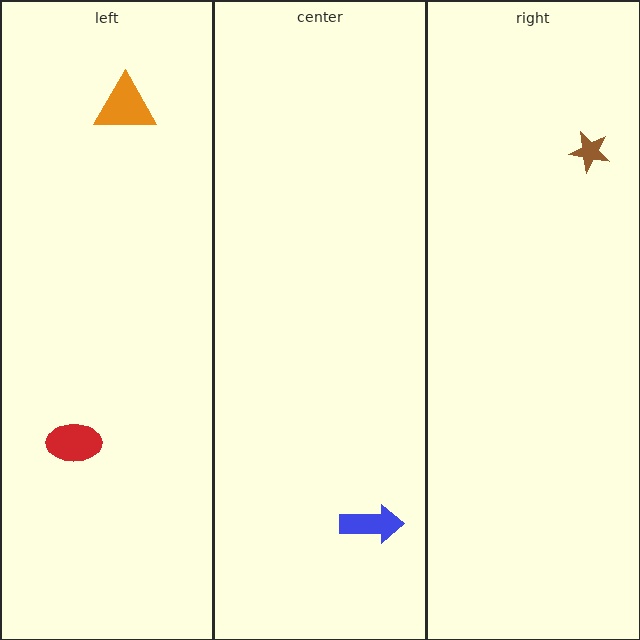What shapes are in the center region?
The blue arrow.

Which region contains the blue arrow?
The center region.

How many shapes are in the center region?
1.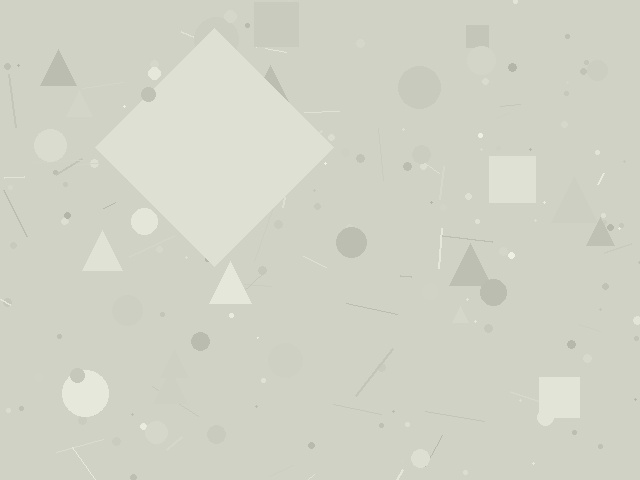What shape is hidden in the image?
A diamond is hidden in the image.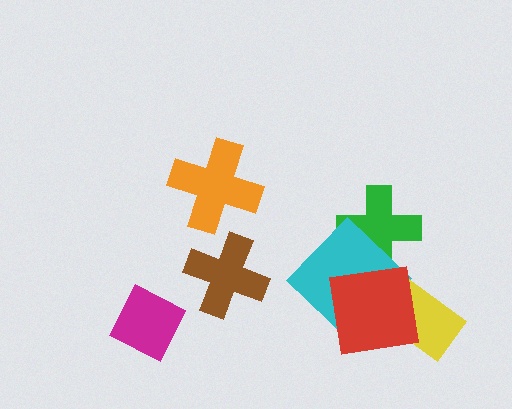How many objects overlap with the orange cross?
0 objects overlap with the orange cross.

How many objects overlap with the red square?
2 objects overlap with the red square.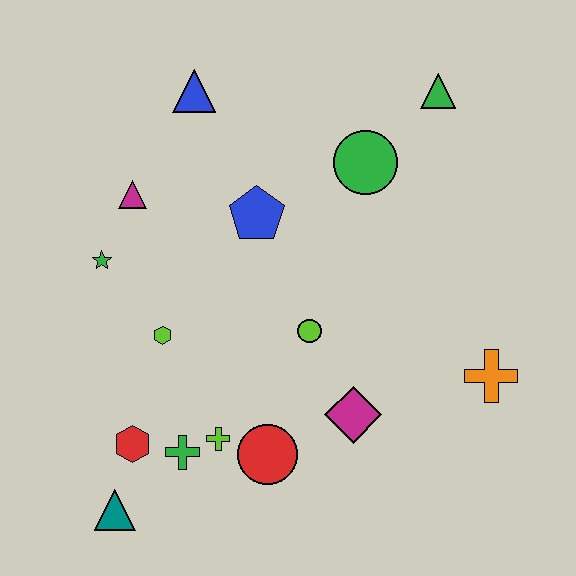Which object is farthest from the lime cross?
The green triangle is farthest from the lime cross.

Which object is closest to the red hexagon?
The green cross is closest to the red hexagon.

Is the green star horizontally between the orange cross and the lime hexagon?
No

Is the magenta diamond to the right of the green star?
Yes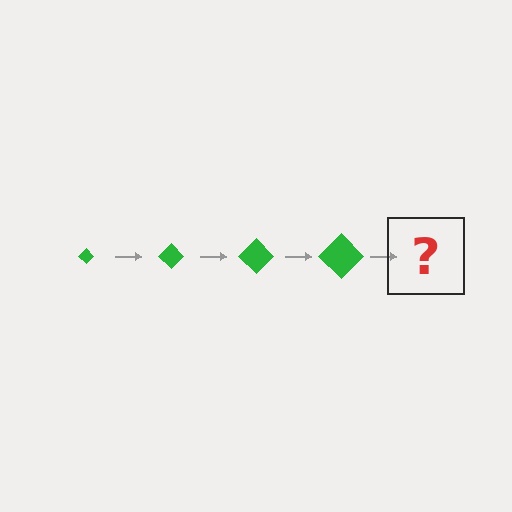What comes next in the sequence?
The next element should be a green diamond, larger than the previous one.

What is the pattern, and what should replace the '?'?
The pattern is that the diamond gets progressively larger each step. The '?' should be a green diamond, larger than the previous one.